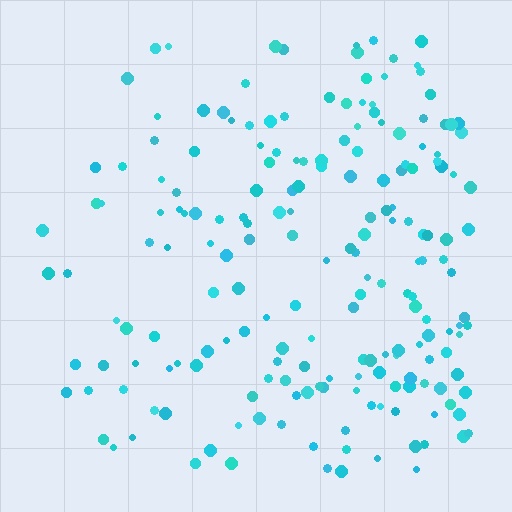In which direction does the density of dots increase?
From left to right, with the right side densest.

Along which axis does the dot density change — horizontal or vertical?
Horizontal.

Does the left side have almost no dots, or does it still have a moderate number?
Still a moderate number, just noticeably fewer than the right.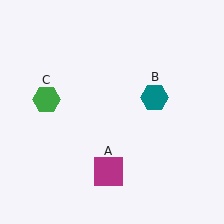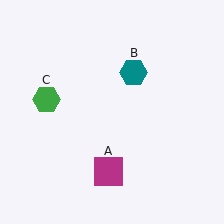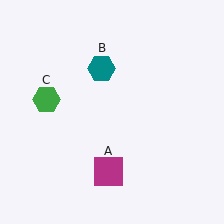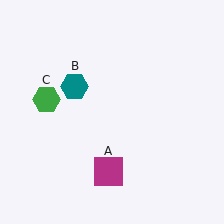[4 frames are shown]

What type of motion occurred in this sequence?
The teal hexagon (object B) rotated counterclockwise around the center of the scene.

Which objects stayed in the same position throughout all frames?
Magenta square (object A) and green hexagon (object C) remained stationary.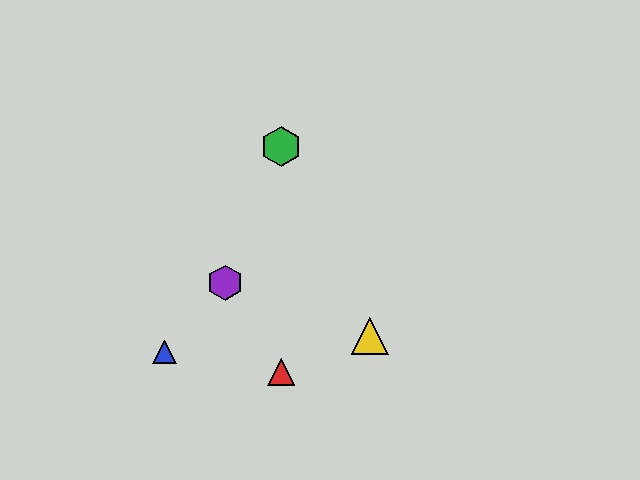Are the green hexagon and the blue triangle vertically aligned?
No, the green hexagon is at x≈281 and the blue triangle is at x≈165.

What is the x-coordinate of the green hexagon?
The green hexagon is at x≈281.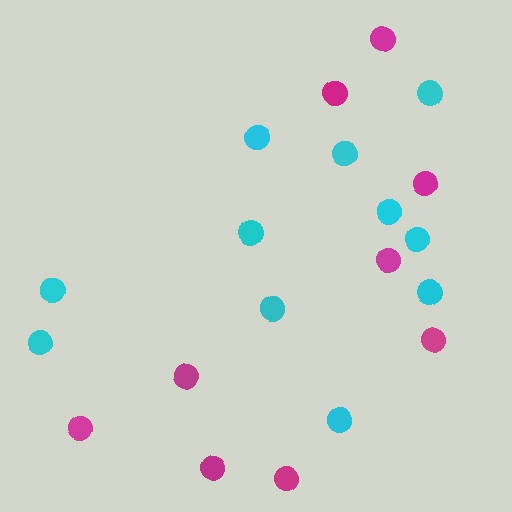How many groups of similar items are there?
There are 2 groups: one group of cyan circles (11) and one group of magenta circles (9).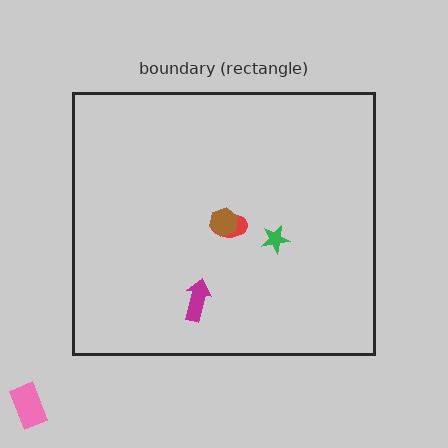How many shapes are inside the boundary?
4 inside, 1 outside.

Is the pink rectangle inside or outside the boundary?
Outside.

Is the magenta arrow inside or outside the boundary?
Inside.